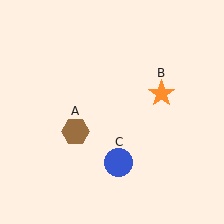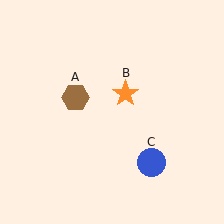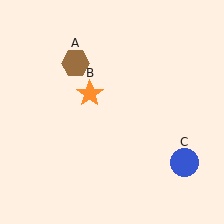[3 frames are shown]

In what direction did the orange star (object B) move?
The orange star (object B) moved left.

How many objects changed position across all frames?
3 objects changed position: brown hexagon (object A), orange star (object B), blue circle (object C).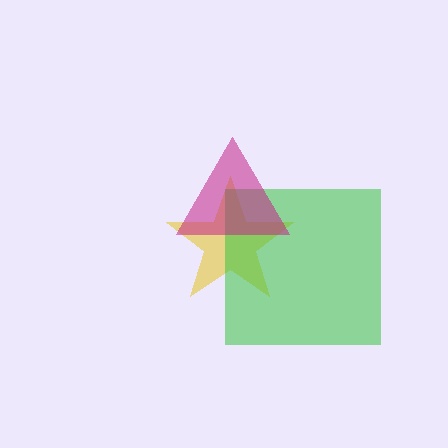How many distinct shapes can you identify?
There are 3 distinct shapes: a yellow star, a green square, a magenta triangle.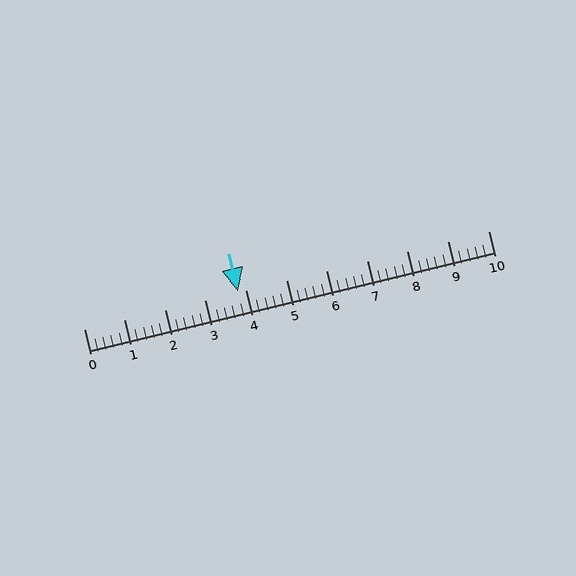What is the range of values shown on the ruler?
The ruler shows values from 0 to 10.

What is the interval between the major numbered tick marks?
The major tick marks are spaced 1 units apart.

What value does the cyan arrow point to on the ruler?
The cyan arrow points to approximately 3.8.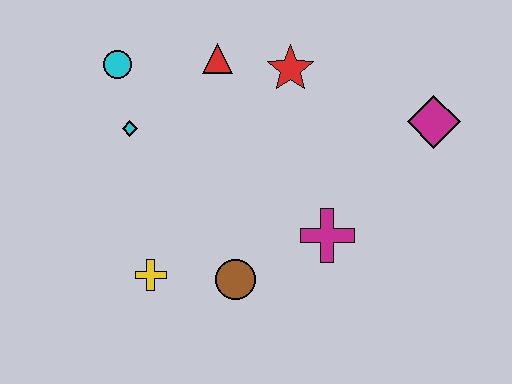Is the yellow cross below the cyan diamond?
Yes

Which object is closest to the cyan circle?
The cyan diamond is closest to the cyan circle.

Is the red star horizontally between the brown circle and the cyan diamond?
No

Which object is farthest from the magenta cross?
The cyan circle is farthest from the magenta cross.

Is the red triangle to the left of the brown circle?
Yes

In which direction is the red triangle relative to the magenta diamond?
The red triangle is to the left of the magenta diamond.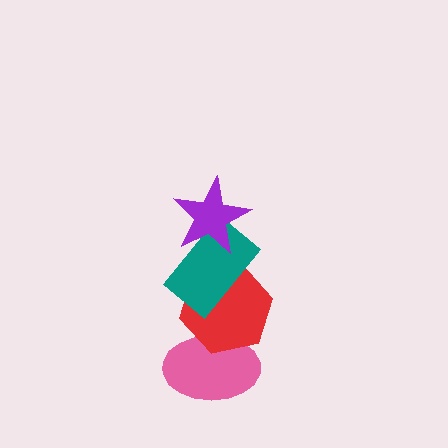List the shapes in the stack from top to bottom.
From top to bottom: the purple star, the teal rectangle, the red hexagon, the pink ellipse.